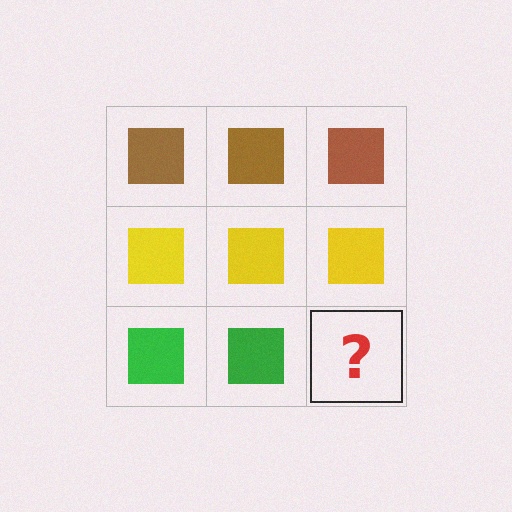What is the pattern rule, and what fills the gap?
The rule is that each row has a consistent color. The gap should be filled with a green square.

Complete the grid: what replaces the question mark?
The question mark should be replaced with a green square.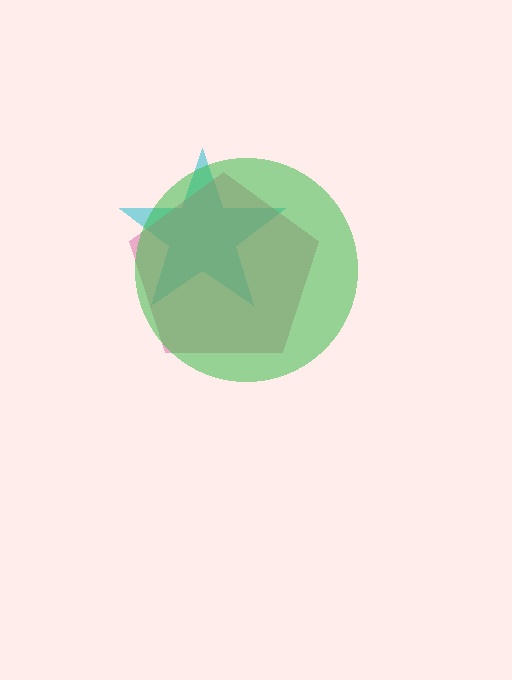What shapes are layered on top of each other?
The layered shapes are: a cyan star, a pink pentagon, a green circle.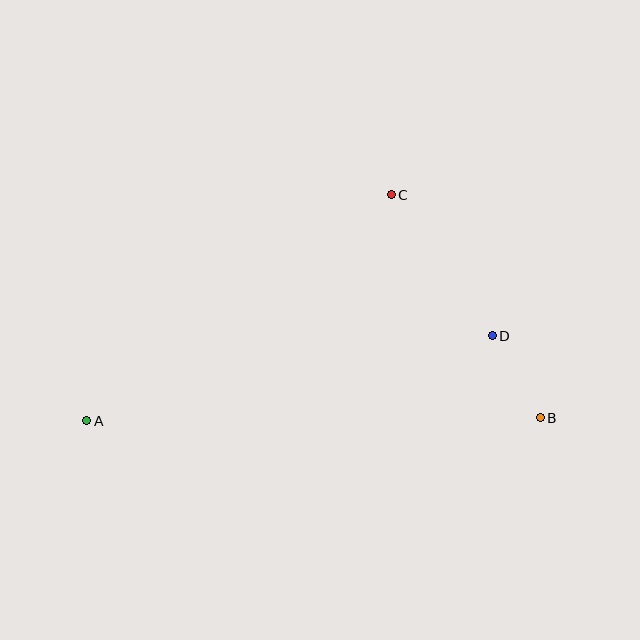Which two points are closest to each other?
Points B and D are closest to each other.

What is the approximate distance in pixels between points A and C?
The distance between A and C is approximately 379 pixels.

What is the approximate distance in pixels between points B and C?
The distance between B and C is approximately 269 pixels.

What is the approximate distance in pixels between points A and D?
The distance between A and D is approximately 414 pixels.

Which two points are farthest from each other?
Points A and B are farthest from each other.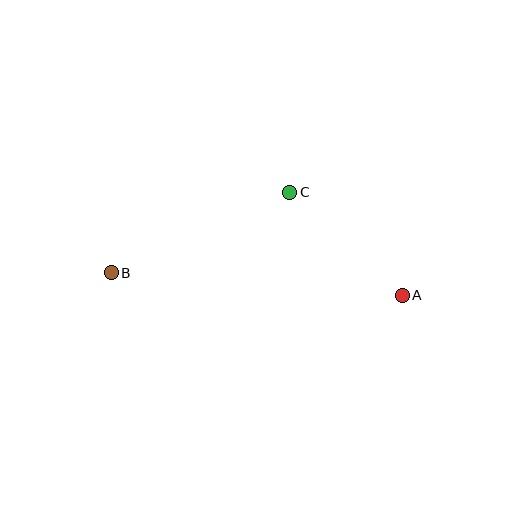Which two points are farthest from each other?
Points A and B are farthest from each other.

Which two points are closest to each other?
Points A and C are closest to each other.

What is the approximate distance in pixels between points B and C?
The distance between B and C is approximately 196 pixels.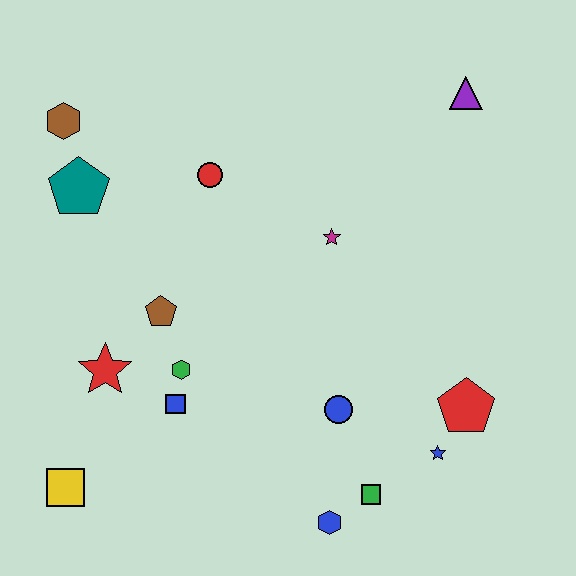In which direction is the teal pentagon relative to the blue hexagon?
The teal pentagon is above the blue hexagon.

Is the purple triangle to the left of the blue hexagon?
No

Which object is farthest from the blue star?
The brown hexagon is farthest from the blue star.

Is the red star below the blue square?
No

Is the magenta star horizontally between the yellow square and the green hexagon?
No